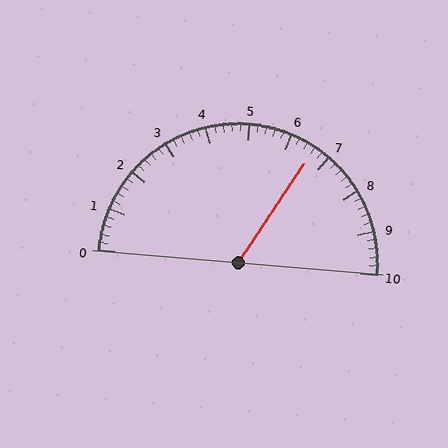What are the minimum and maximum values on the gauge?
The gauge ranges from 0 to 10.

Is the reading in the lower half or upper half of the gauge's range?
The reading is in the upper half of the range (0 to 10).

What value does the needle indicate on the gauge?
The needle indicates approximately 6.6.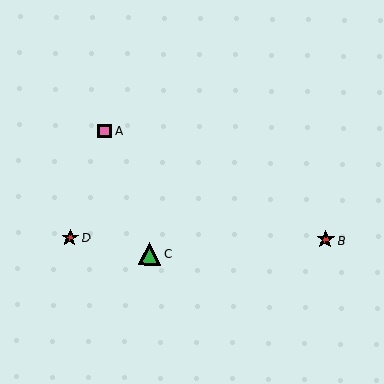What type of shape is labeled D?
Shape D is a red star.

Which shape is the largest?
The green triangle (labeled C) is the largest.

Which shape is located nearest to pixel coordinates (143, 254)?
The green triangle (labeled C) at (150, 254) is nearest to that location.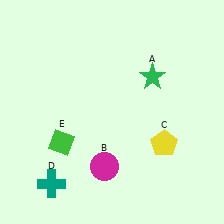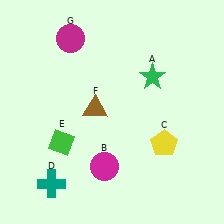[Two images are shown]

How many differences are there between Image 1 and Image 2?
There are 2 differences between the two images.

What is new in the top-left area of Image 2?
A brown triangle (F) was added in the top-left area of Image 2.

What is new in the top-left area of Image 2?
A magenta circle (G) was added in the top-left area of Image 2.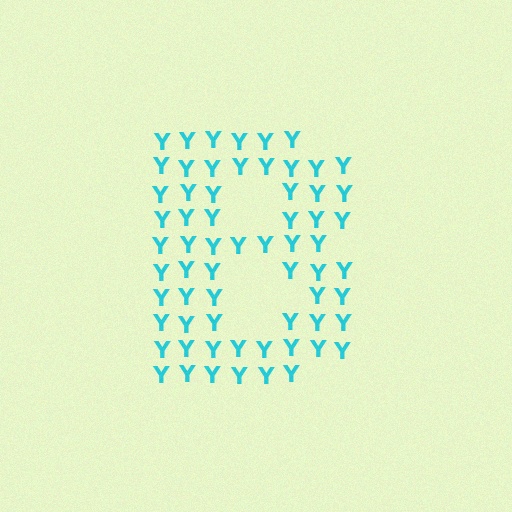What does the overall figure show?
The overall figure shows the letter B.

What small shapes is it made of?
It is made of small letter Y's.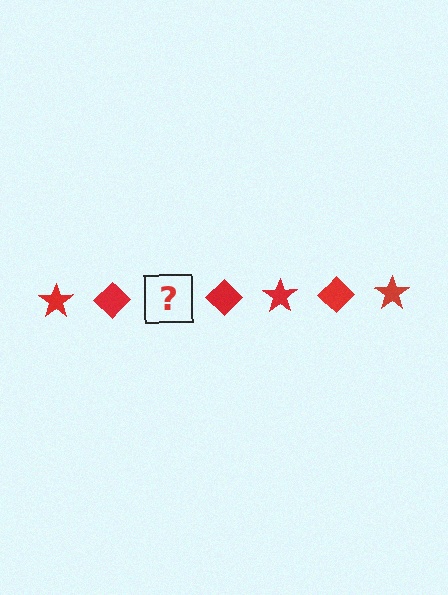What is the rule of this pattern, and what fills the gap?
The rule is that the pattern cycles through star, diamond shapes in red. The gap should be filled with a red star.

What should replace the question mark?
The question mark should be replaced with a red star.